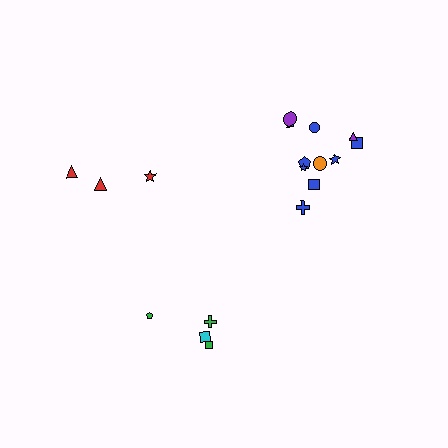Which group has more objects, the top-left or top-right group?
The top-right group.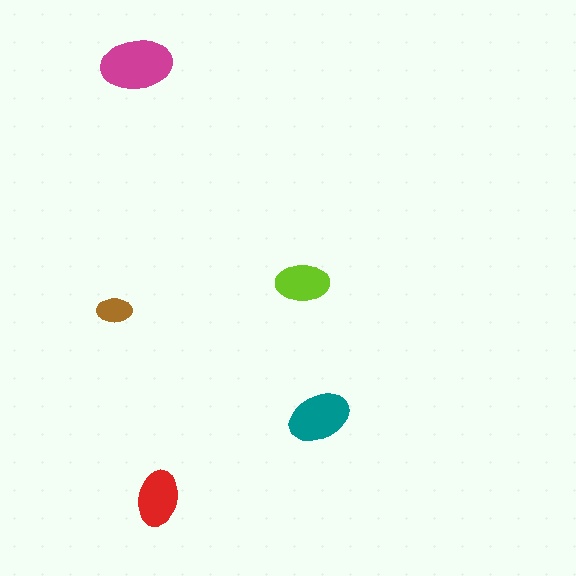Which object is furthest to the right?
The teal ellipse is rightmost.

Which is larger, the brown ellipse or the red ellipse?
The red one.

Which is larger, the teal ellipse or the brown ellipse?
The teal one.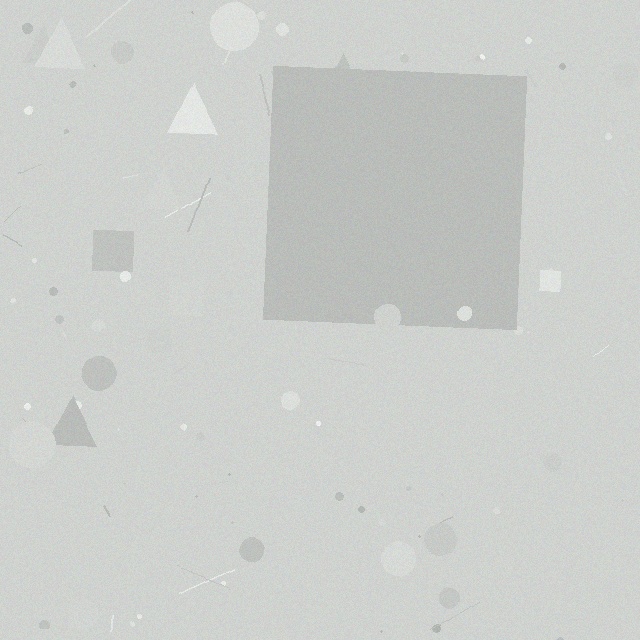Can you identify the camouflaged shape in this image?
The camouflaged shape is a square.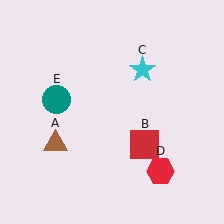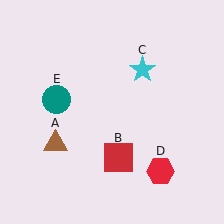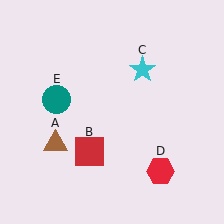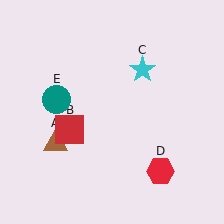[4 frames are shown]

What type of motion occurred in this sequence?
The red square (object B) rotated clockwise around the center of the scene.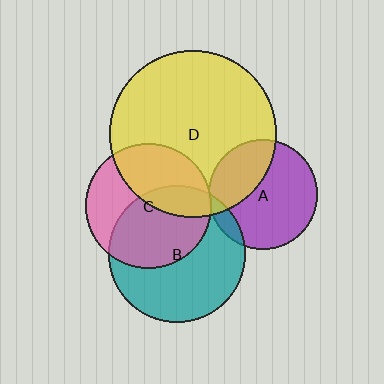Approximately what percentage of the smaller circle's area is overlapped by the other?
Approximately 50%.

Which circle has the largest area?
Circle D (yellow).